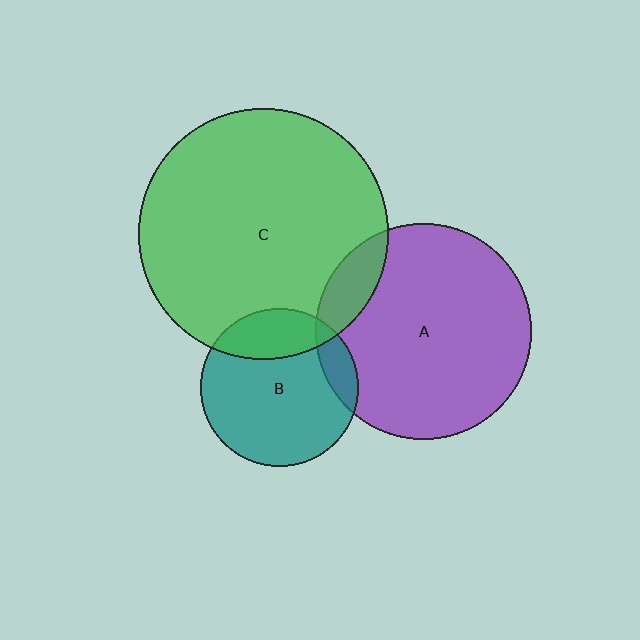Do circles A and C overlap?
Yes.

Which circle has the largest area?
Circle C (green).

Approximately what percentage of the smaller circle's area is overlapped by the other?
Approximately 10%.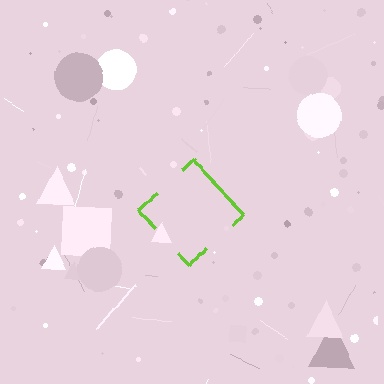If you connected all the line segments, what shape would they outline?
They would outline a diamond.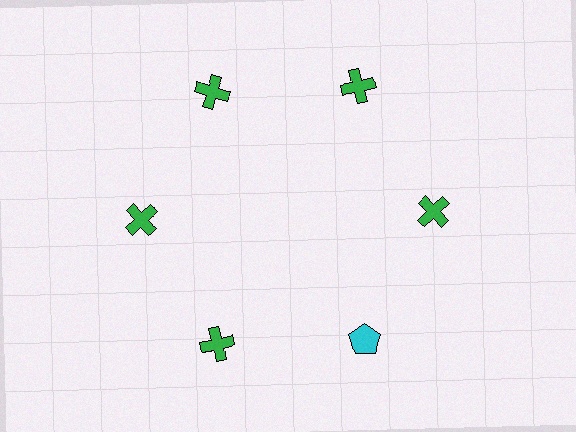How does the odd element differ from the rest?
It differs in both color (cyan instead of green) and shape (pentagon instead of cross).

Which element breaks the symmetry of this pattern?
The cyan pentagon at roughly the 5 o'clock position breaks the symmetry. All other shapes are green crosses.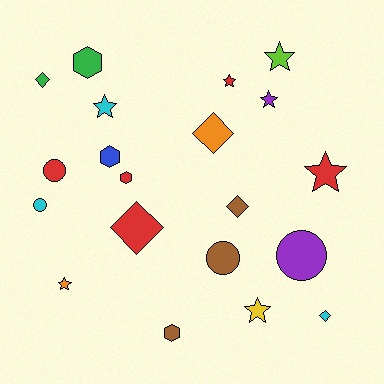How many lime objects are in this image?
There is 1 lime object.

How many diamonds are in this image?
There are 5 diamonds.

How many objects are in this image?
There are 20 objects.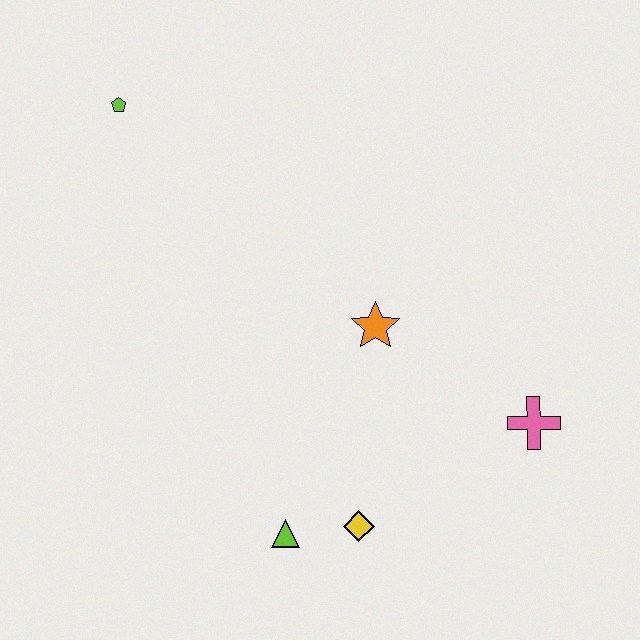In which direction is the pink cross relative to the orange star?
The pink cross is to the right of the orange star.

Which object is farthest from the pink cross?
The lime pentagon is farthest from the pink cross.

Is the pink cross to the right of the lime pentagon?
Yes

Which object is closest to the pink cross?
The orange star is closest to the pink cross.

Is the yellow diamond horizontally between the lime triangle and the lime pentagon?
No